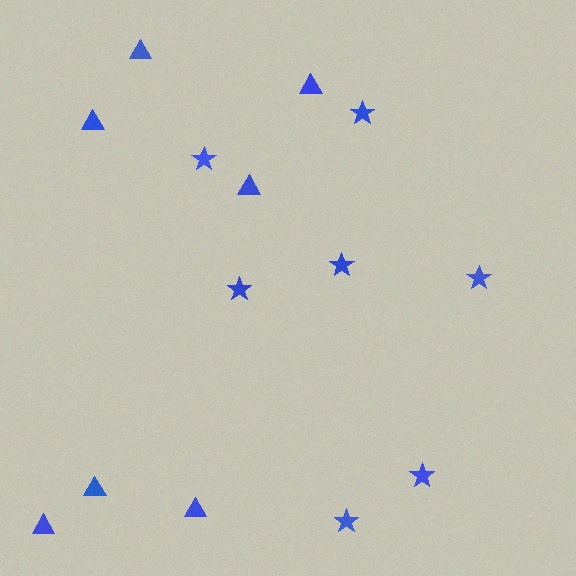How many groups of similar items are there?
There are 2 groups: one group of stars (7) and one group of triangles (7).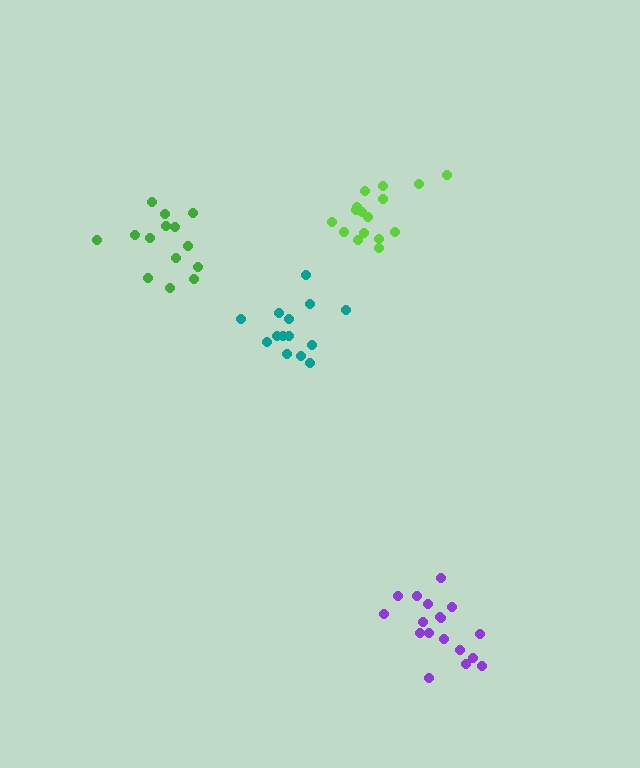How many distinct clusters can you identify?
There are 4 distinct clusters.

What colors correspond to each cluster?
The clusters are colored: green, teal, lime, purple.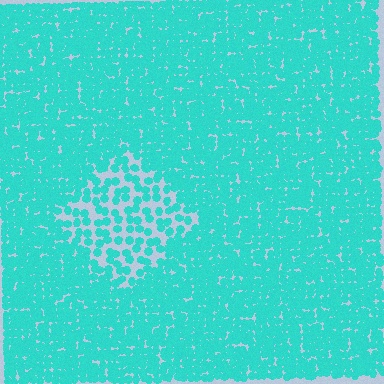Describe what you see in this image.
The image contains small cyan elements arranged at two different densities. A diamond-shaped region is visible where the elements are less densely packed than the surrounding area.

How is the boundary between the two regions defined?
The boundary is defined by a change in element density (approximately 2.2x ratio). All elements are the same color, size, and shape.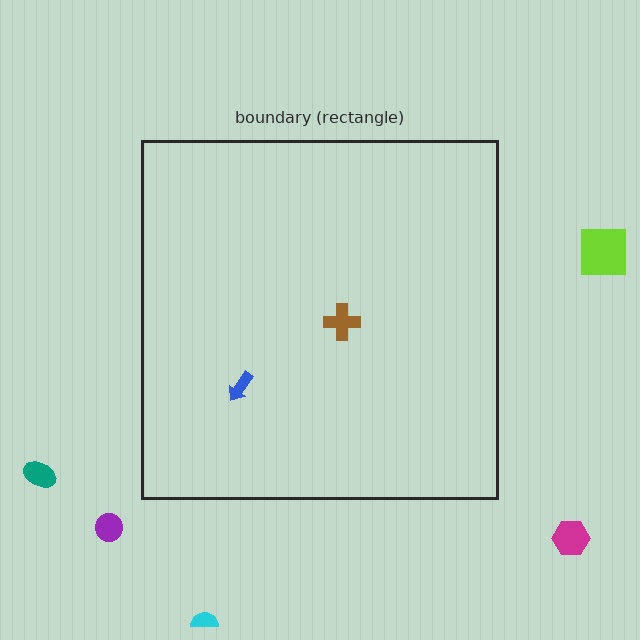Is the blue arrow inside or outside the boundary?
Inside.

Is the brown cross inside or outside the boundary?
Inside.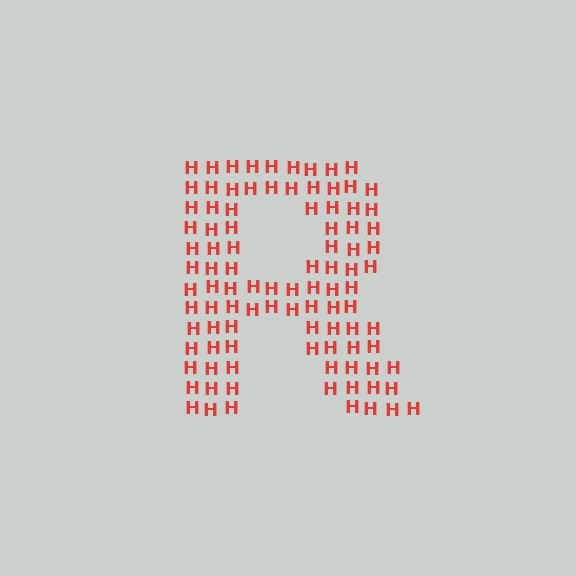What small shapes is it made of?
It is made of small letter H's.